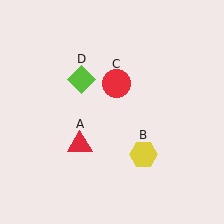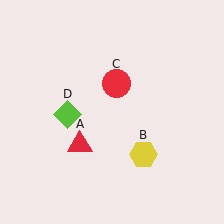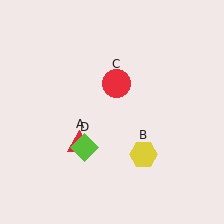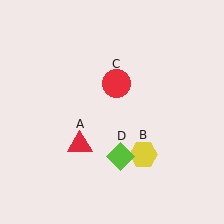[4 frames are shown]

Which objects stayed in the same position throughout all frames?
Red triangle (object A) and yellow hexagon (object B) and red circle (object C) remained stationary.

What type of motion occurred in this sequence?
The lime diamond (object D) rotated counterclockwise around the center of the scene.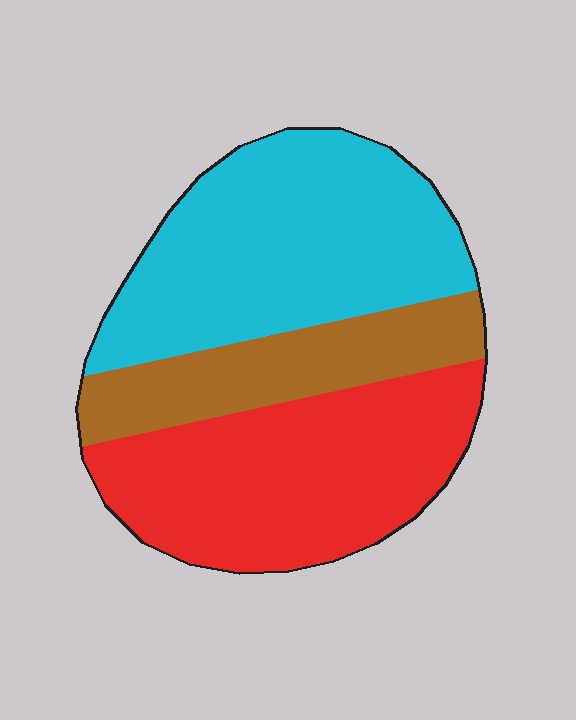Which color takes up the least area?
Brown, at roughly 20%.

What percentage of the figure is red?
Red takes up about three eighths (3/8) of the figure.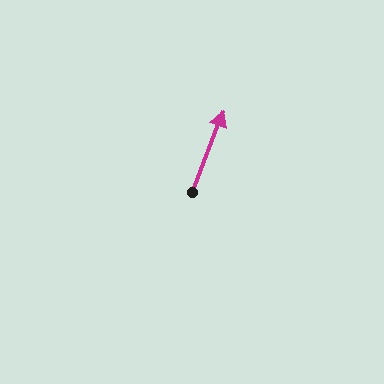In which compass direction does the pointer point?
North.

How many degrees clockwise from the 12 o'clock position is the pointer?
Approximately 21 degrees.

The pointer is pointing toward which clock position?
Roughly 1 o'clock.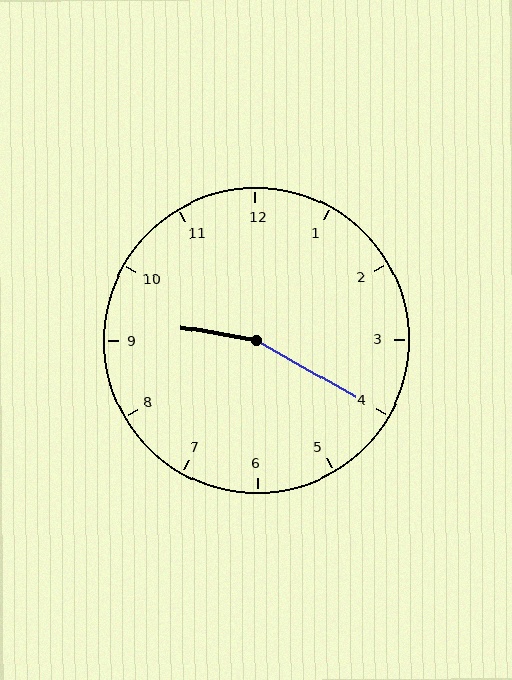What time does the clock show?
9:20.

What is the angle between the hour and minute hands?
Approximately 160 degrees.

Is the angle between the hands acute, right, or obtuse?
It is obtuse.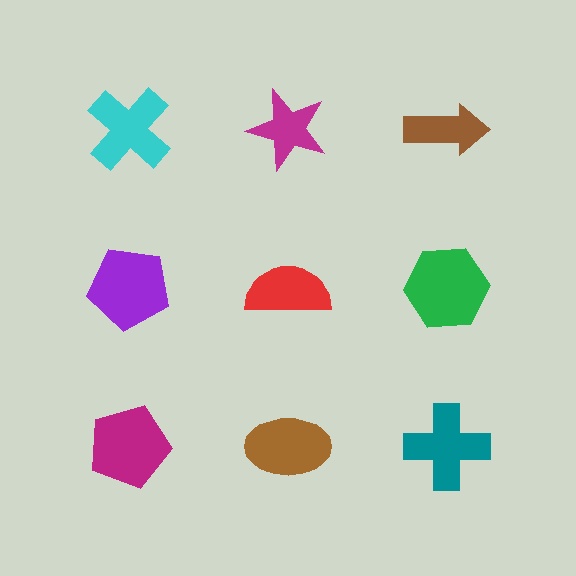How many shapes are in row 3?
3 shapes.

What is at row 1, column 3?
A brown arrow.